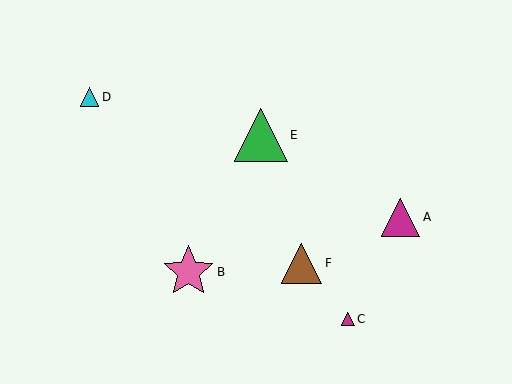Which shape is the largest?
The green triangle (labeled E) is the largest.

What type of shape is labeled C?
Shape C is a magenta triangle.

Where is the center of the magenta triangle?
The center of the magenta triangle is at (348, 319).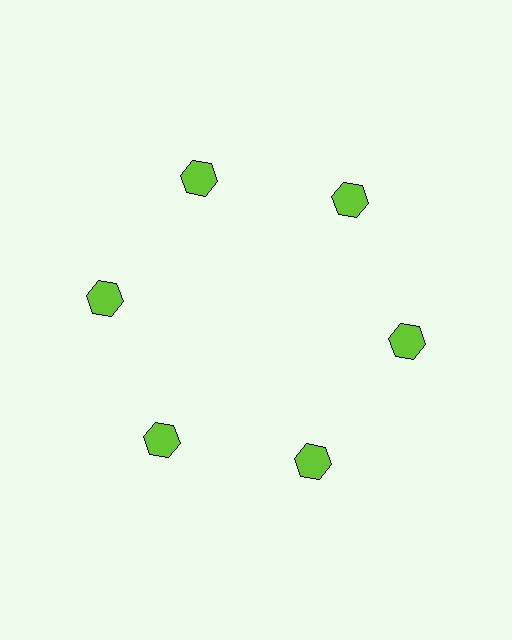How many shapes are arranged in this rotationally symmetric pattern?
There are 6 shapes, arranged in 6 groups of 1.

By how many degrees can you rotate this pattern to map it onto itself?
The pattern maps onto itself every 60 degrees of rotation.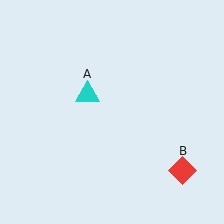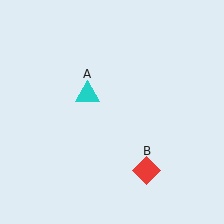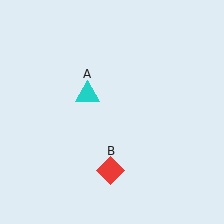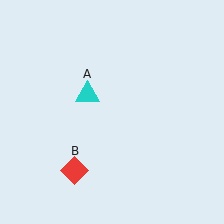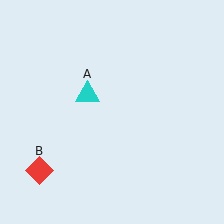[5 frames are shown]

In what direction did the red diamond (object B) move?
The red diamond (object B) moved left.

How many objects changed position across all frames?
1 object changed position: red diamond (object B).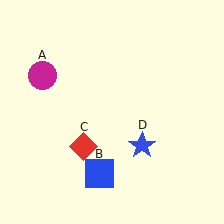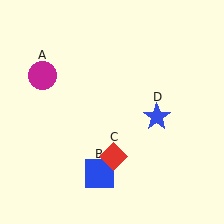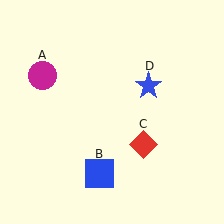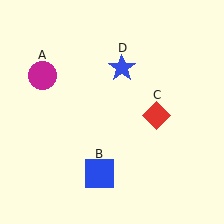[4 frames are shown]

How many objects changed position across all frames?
2 objects changed position: red diamond (object C), blue star (object D).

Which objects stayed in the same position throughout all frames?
Magenta circle (object A) and blue square (object B) remained stationary.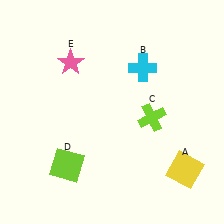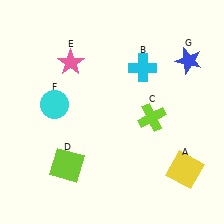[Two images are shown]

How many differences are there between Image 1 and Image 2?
There are 2 differences between the two images.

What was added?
A cyan circle (F), a blue star (G) were added in Image 2.